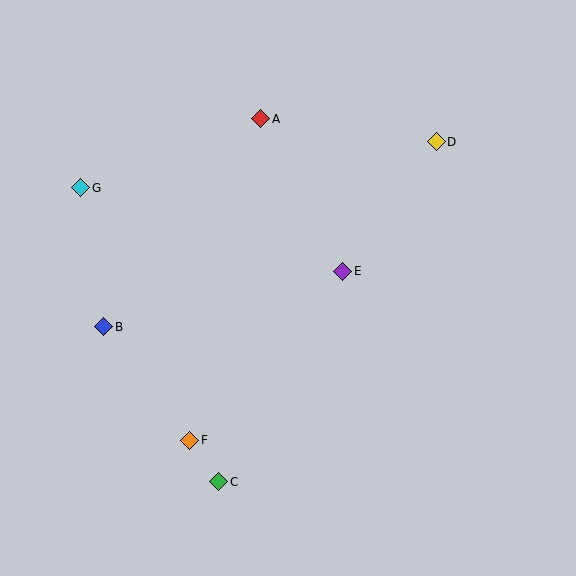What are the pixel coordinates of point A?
Point A is at (261, 119).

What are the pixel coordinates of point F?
Point F is at (190, 440).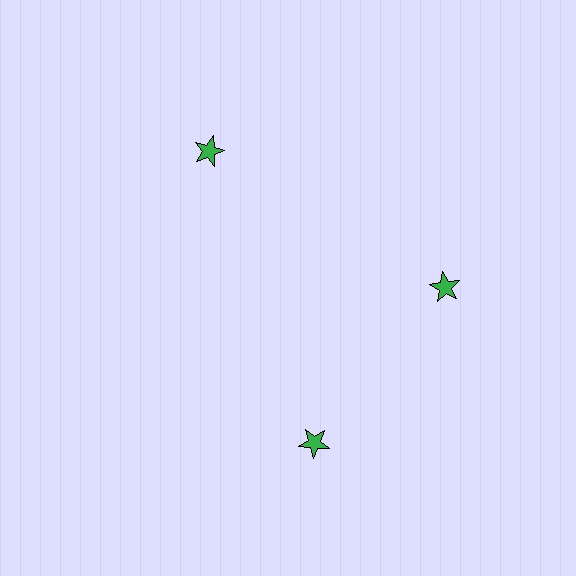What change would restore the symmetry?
The symmetry would be restored by rotating it back into even spacing with its neighbors so that all 3 stars sit at equal angles and equal distance from the center.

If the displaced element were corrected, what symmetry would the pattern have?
It would have 3-fold rotational symmetry — the pattern would map onto itself every 120 degrees.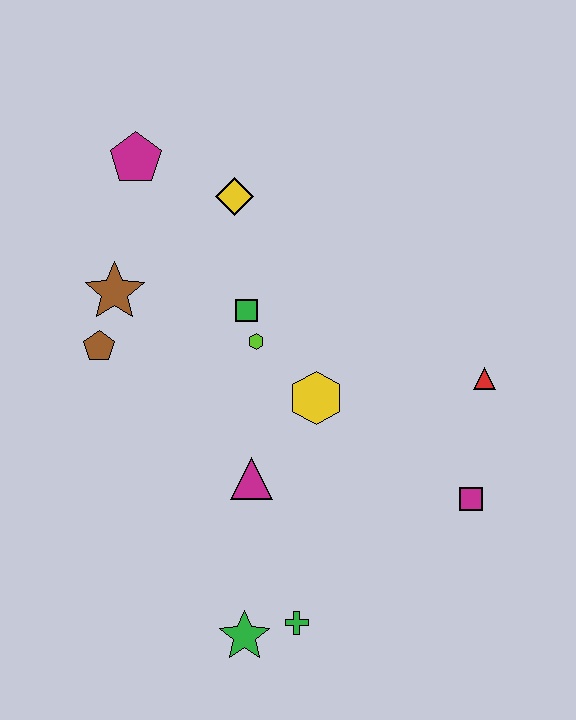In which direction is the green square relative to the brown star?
The green square is to the right of the brown star.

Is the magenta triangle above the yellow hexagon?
No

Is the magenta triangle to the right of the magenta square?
No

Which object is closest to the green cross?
The green star is closest to the green cross.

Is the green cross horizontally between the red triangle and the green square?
Yes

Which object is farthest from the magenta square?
The magenta pentagon is farthest from the magenta square.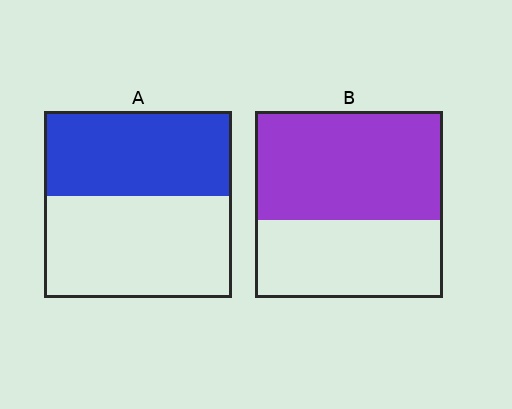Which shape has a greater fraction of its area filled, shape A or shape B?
Shape B.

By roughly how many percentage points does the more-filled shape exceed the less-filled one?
By roughly 15 percentage points (B over A).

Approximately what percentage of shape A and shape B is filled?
A is approximately 45% and B is approximately 60%.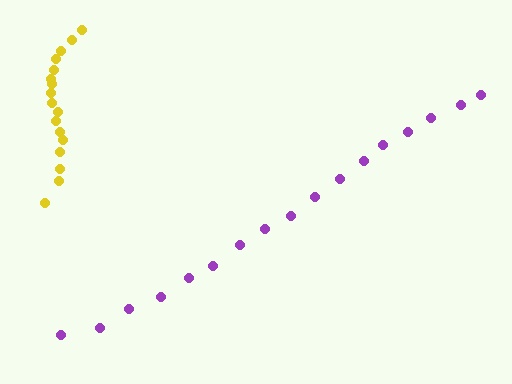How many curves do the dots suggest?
There are 2 distinct paths.